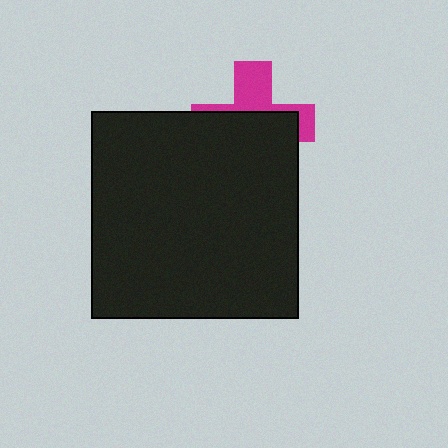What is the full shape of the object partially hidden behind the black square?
The partially hidden object is a magenta cross.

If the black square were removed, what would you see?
You would see the complete magenta cross.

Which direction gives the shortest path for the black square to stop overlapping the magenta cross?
Moving down gives the shortest separation.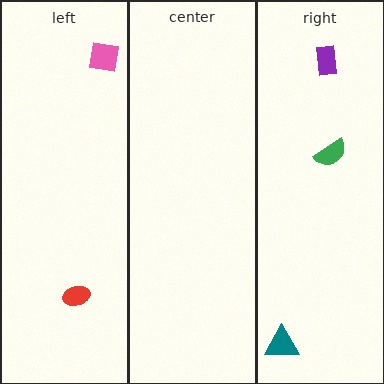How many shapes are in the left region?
2.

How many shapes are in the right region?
3.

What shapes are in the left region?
The pink square, the red ellipse.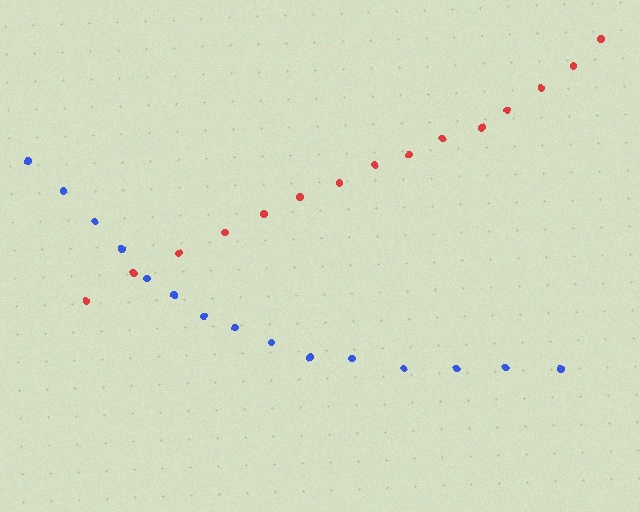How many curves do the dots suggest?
There are 2 distinct paths.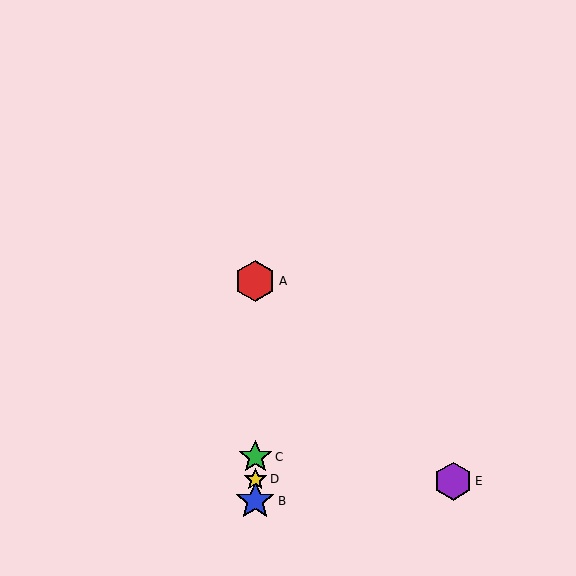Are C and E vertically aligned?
No, C is at x≈255 and E is at x≈453.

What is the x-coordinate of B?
Object B is at x≈255.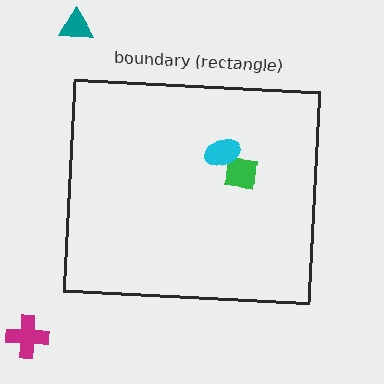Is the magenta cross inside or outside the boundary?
Outside.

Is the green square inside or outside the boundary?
Inside.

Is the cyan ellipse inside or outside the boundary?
Inside.